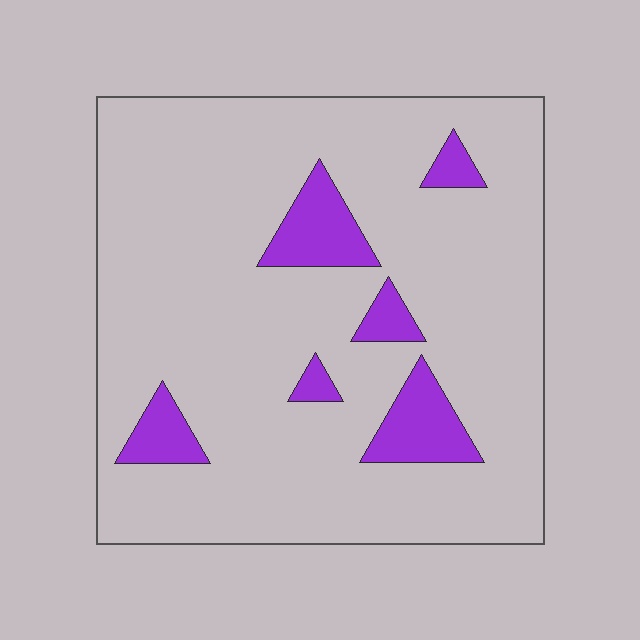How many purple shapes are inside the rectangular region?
6.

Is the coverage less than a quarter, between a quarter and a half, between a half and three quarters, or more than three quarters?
Less than a quarter.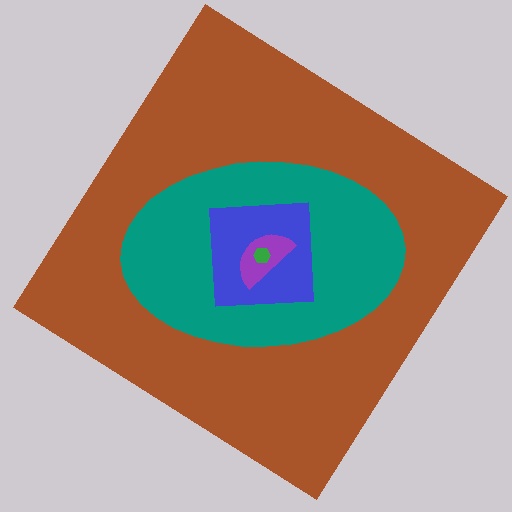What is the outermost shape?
The brown diamond.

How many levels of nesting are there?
5.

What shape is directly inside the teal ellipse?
The blue square.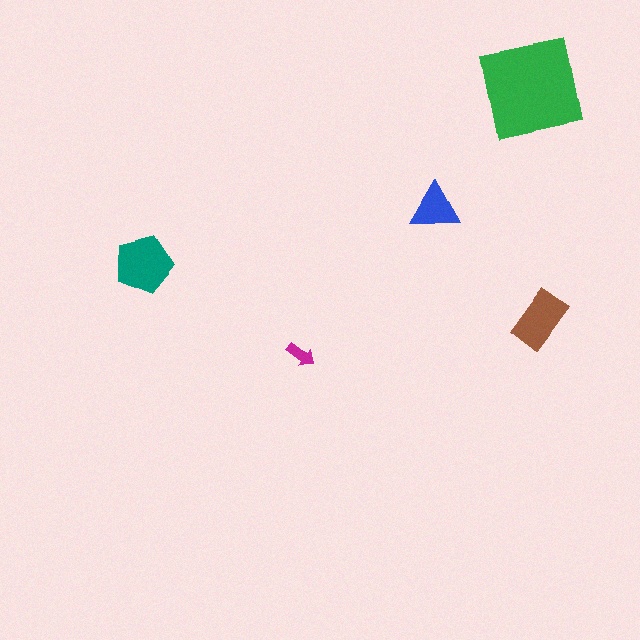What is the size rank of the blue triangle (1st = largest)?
4th.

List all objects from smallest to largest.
The magenta arrow, the blue triangle, the brown rectangle, the teal pentagon, the green square.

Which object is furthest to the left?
The teal pentagon is leftmost.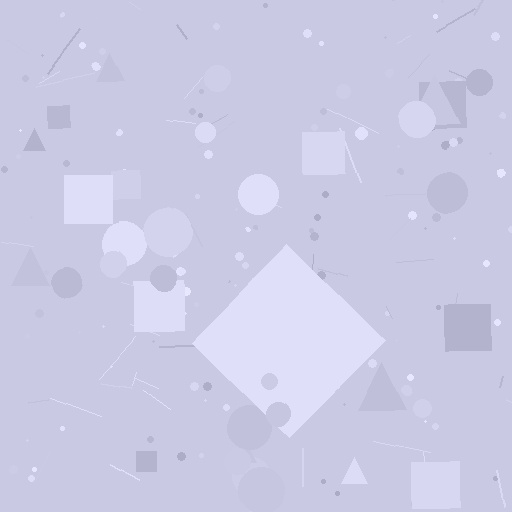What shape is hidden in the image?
A diamond is hidden in the image.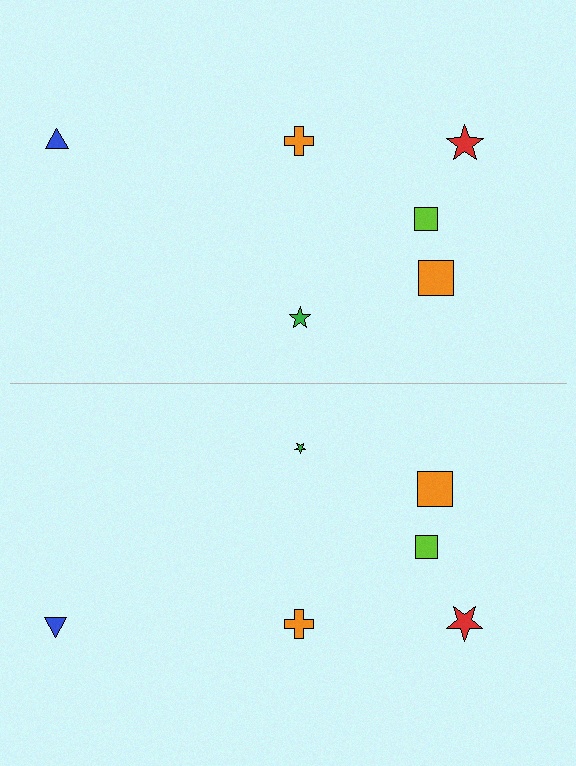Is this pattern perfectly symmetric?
No, the pattern is not perfectly symmetric. The green star on the bottom side has a different size than its mirror counterpart.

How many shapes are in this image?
There are 12 shapes in this image.